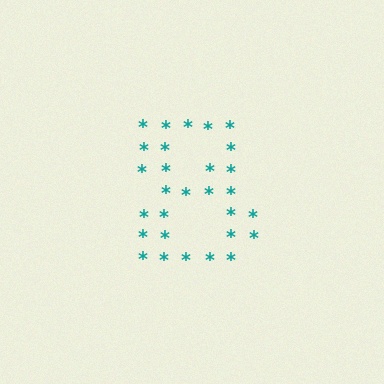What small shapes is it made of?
It is made of small asterisks.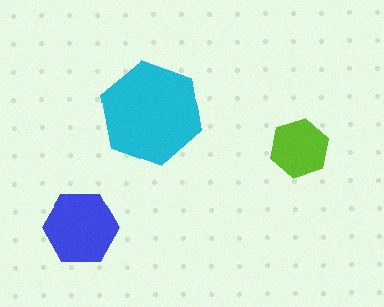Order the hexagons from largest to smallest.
the cyan one, the blue one, the lime one.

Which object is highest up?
The cyan hexagon is topmost.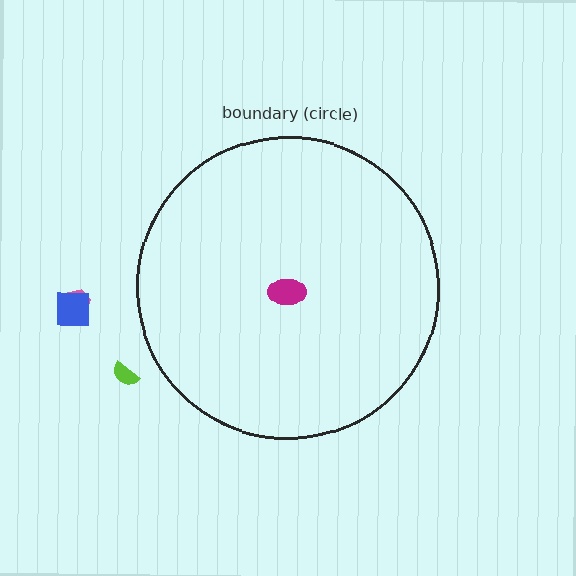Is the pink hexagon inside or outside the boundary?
Outside.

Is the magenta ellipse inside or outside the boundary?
Inside.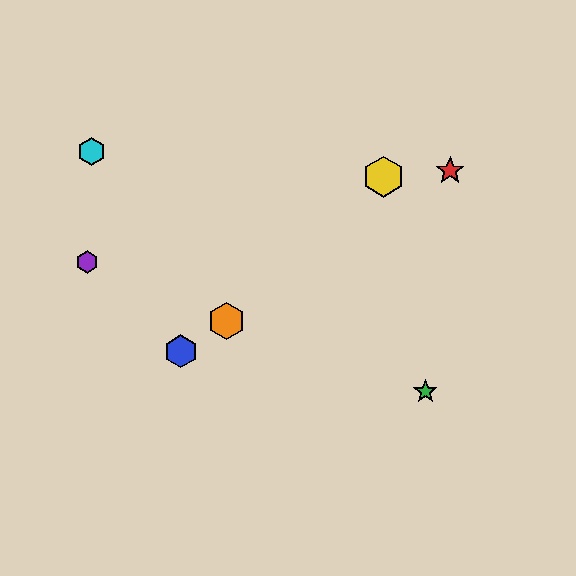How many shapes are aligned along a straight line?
3 shapes (the red star, the blue hexagon, the orange hexagon) are aligned along a straight line.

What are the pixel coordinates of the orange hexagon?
The orange hexagon is at (226, 321).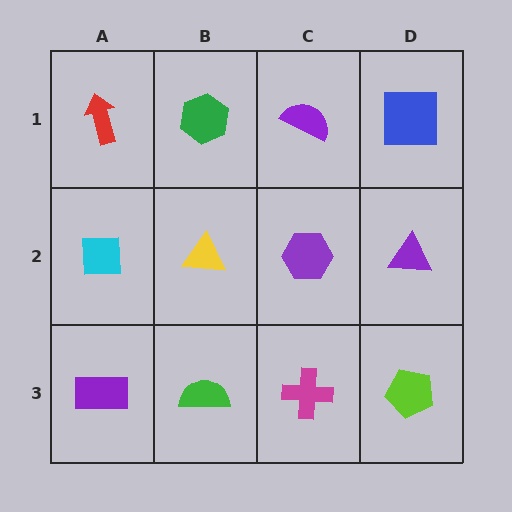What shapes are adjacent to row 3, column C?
A purple hexagon (row 2, column C), a green semicircle (row 3, column B), a lime pentagon (row 3, column D).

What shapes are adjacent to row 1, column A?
A cyan square (row 2, column A), a green hexagon (row 1, column B).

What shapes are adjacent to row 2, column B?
A green hexagon (row 1, column B), a green semicircle (row 3, column B), a cyan square (row 2, column A), a purple hexagon (row 2, column C).